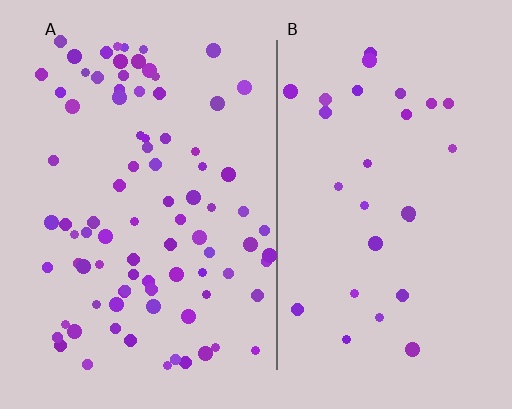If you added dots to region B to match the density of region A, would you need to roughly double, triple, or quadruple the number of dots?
Approximately triple.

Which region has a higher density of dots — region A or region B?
A (the left).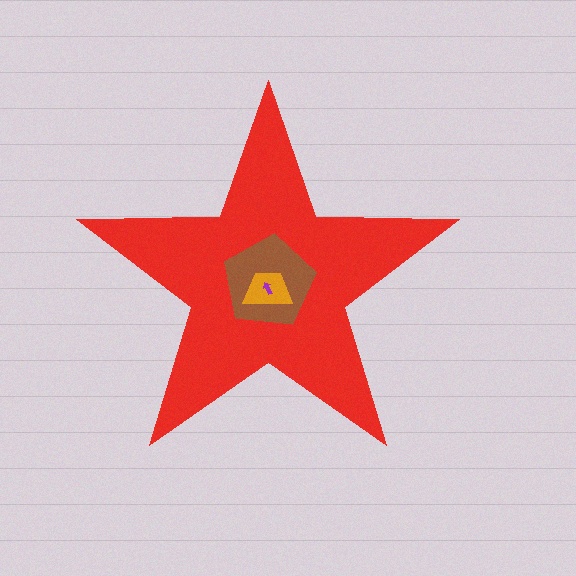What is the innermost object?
The purple arrow.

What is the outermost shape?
The red star.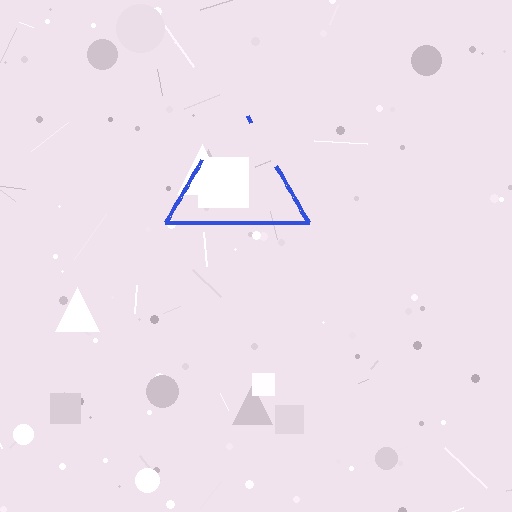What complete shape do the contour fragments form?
The contour fragments form a triangle.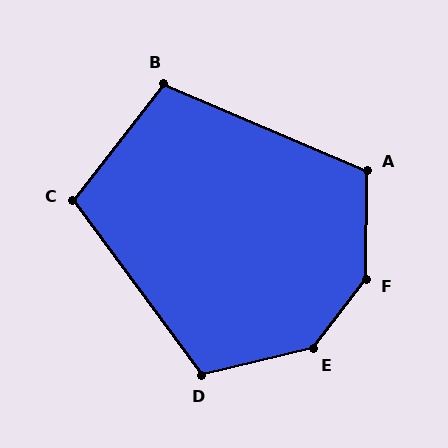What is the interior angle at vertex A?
Approximately 113 degrees (obtuse).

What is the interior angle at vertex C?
Approximately 106 degrees (obtuse).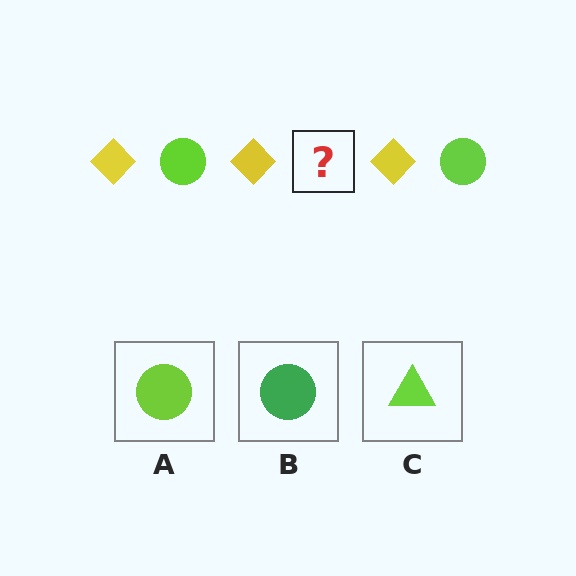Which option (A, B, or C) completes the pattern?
A.